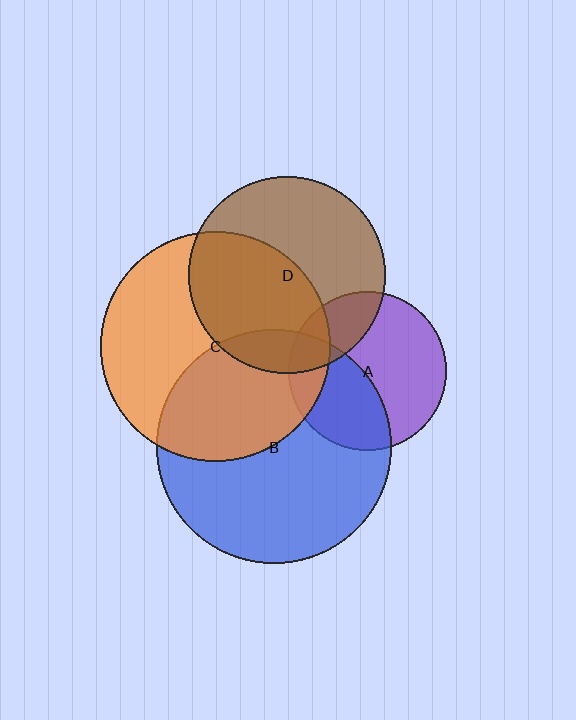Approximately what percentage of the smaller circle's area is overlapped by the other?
Approximately 15%.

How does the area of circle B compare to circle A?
Approximately 2.2 times.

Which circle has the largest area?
Circle B (blue).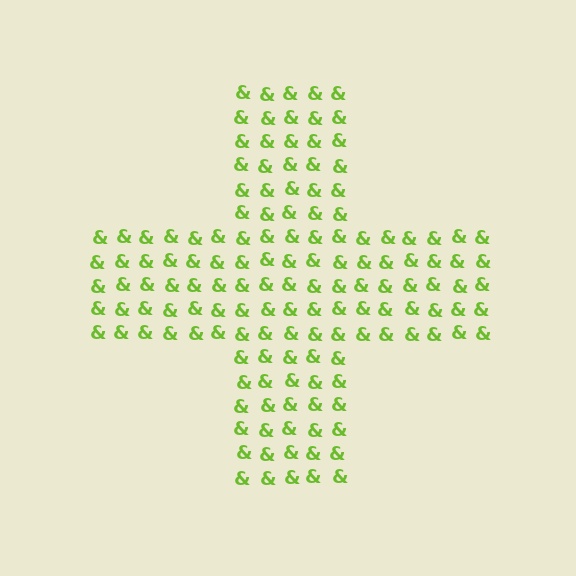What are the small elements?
The small elements are ampersands.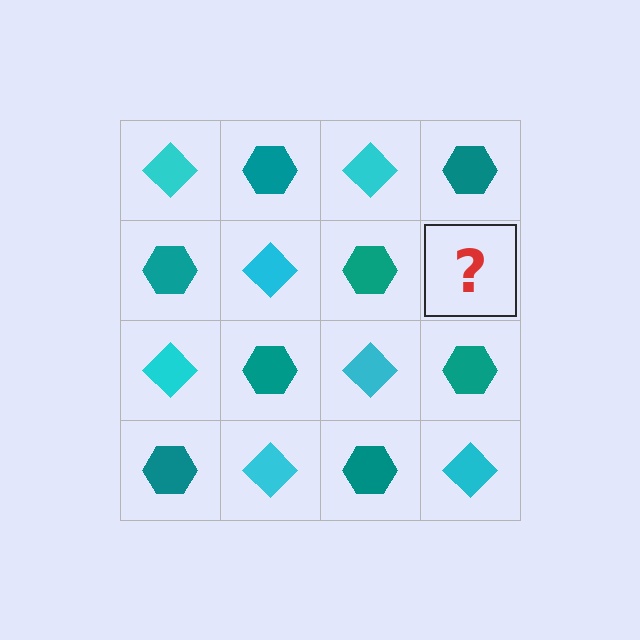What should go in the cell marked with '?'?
The missing cell should contain a cyan diamond.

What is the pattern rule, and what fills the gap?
The rule is that it alternates cyan diamond and teal hexagon in a checkerboard pattern. The gap should be filled with a cyan diamond.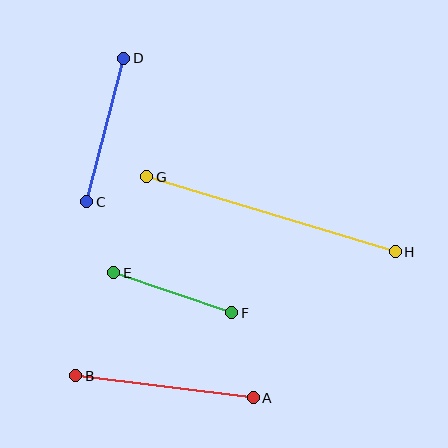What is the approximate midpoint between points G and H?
The midpoint is at approximately (271, 214) pixels.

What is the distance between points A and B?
The distance is approximately 179 pixels.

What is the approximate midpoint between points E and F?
The midpoint is at approximately (173, 293) pixels.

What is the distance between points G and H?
The distance is approximately 260 pixels.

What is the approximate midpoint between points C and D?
The midpoint is at approximately (105, 130) pixels.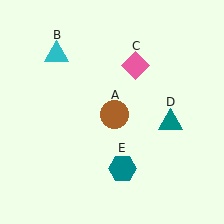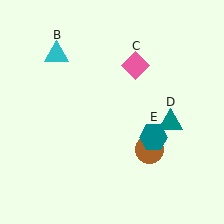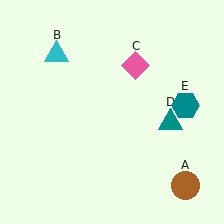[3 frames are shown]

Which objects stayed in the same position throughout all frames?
Cyan triangle (object B) and pink diamond (object C) and teal triangle (object D) remained stationary.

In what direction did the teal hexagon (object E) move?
The teal hexagon (object E) moved up and to the right.